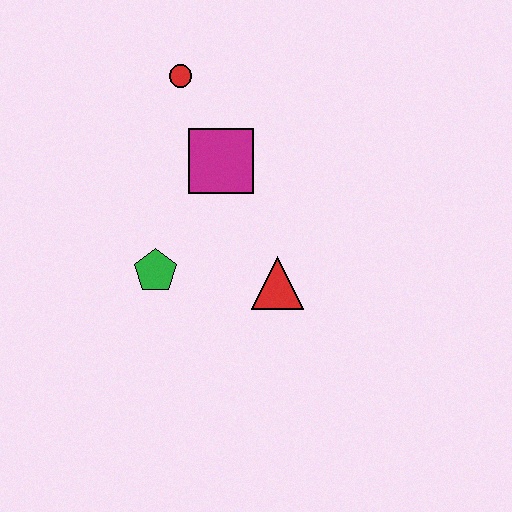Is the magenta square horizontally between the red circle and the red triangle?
Yes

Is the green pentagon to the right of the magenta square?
No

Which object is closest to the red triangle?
The green pentagon is closest to the red triangle.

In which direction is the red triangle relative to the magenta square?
The red triangle is below the magenta square.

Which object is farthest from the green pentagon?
The red circle is farthest from the green pentagon.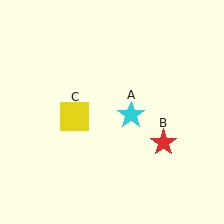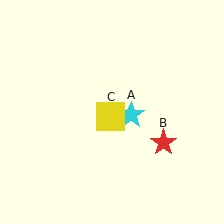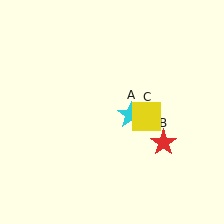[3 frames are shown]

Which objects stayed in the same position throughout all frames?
Cyan star (object A) and red star (object B) remained stationary.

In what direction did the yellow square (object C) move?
The yellow square (object C) moved right.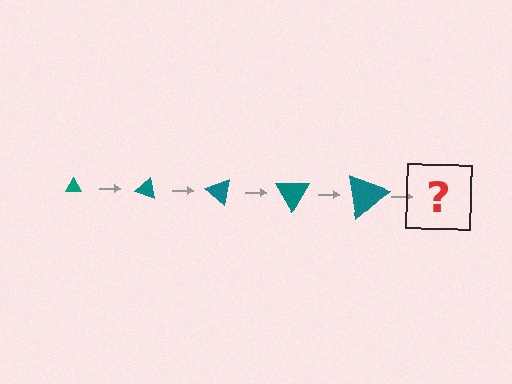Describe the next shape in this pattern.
It should be a triangle, larger than the previous one and rotated 100 degrees from the start.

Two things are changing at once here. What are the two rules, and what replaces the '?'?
The two rules are that the triangle grows larger each step and it rotates 20 degrees each step. The '?' should be a triangle, larger than the previous one and rotated 100 degrees from the start.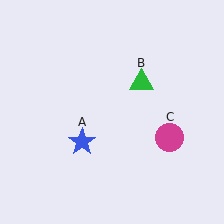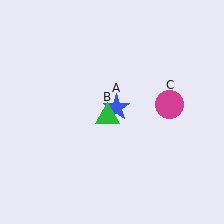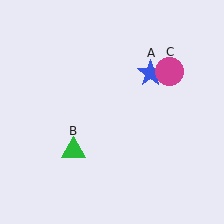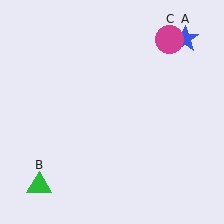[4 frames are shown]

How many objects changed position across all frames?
3 objects changed position: blue star (object A), green triangle (object B), magenta circle (object C).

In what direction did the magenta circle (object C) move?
The magenta circle (object C) moved up.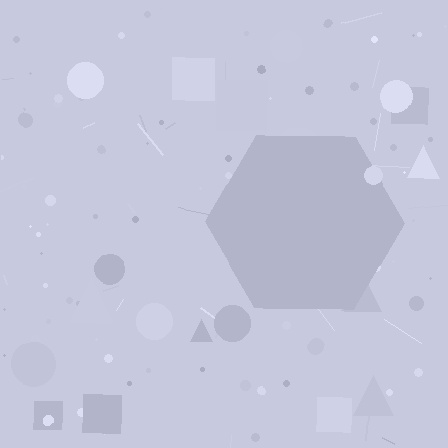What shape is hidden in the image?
A hexagon is hidden in the image.